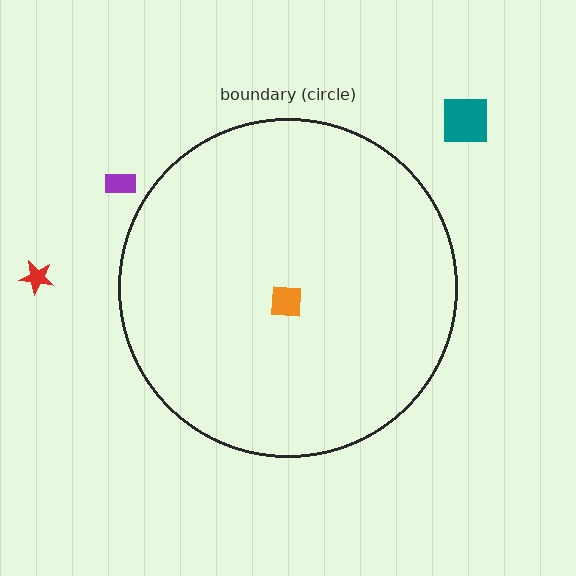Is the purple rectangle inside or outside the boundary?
Outside.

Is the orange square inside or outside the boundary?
Inside.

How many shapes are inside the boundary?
1 inside, 3 outside.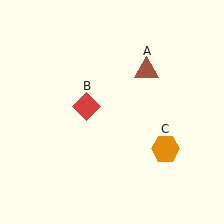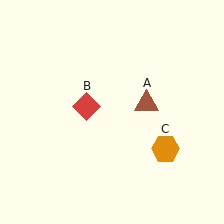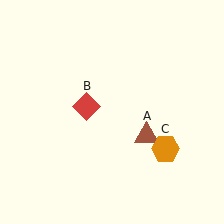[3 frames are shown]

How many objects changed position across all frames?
1 object changed position: brown triangle (object A).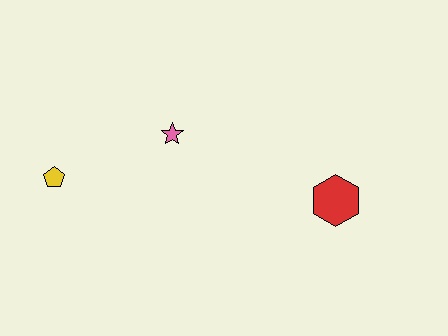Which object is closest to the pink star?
The yellow pentagon is closest to the pink star.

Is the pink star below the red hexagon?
No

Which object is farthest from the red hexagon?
The yellow pentagon is farthest from the red hexagon.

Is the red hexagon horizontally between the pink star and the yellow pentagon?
No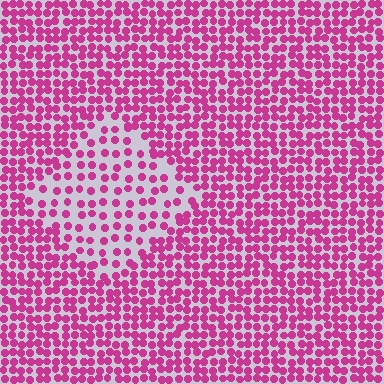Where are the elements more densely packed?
The elements are more densely packed outside the diamond boundary.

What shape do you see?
I see a diamond.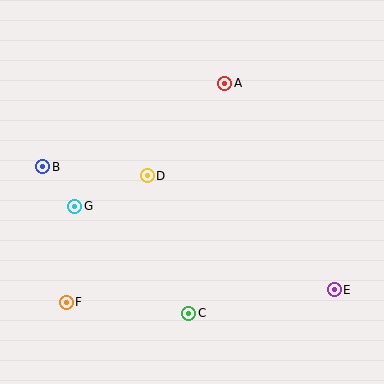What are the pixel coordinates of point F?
Point F is at (66, 302).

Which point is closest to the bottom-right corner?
Point E is closest to the bottom-right corner.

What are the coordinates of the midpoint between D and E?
The midpoint between D and E is at (241, 233).